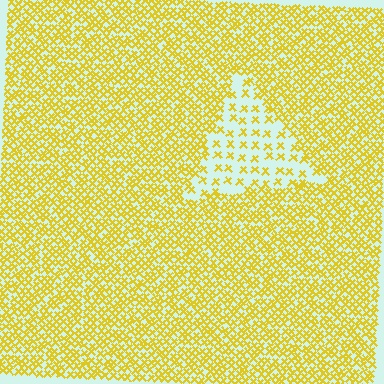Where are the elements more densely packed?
The elements are more densely packed outside the triangle boundary.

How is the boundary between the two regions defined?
The boundary is defined by a change in element density (approximately 2.8x ratio). All elements are the same color, size, and shape.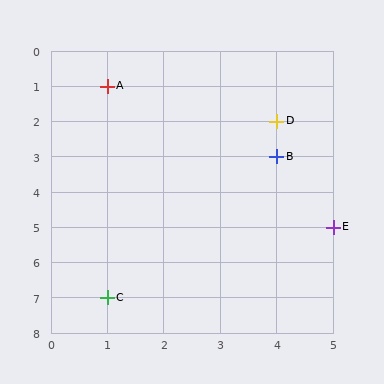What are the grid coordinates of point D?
Point D is at grid coordinates (4, 2).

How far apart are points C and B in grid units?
Points C and B are 3 columns and 4 rows apart (about 5.0 grid units diagonally).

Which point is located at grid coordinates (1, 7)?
Point C is at (1, 7).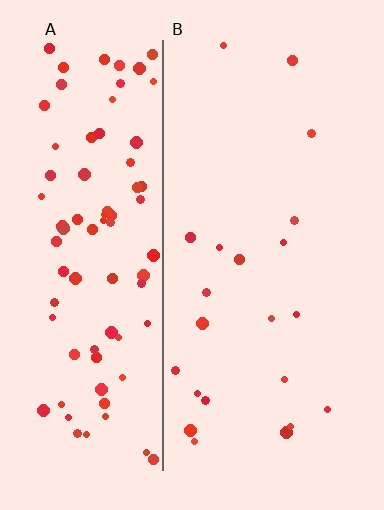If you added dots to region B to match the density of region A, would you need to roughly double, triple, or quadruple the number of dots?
Approximately quadruple.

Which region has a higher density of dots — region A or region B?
A (the left).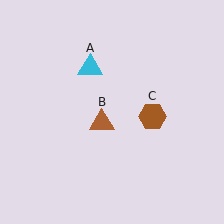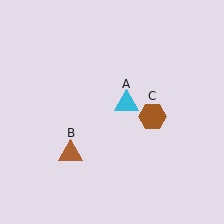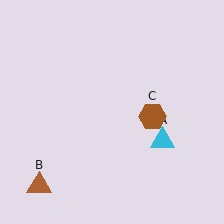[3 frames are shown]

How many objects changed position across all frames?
2 objects changed position: cyan triangle (object A), brown triangle (object B).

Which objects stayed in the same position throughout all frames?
Brown hexagon (object C) remained stationary.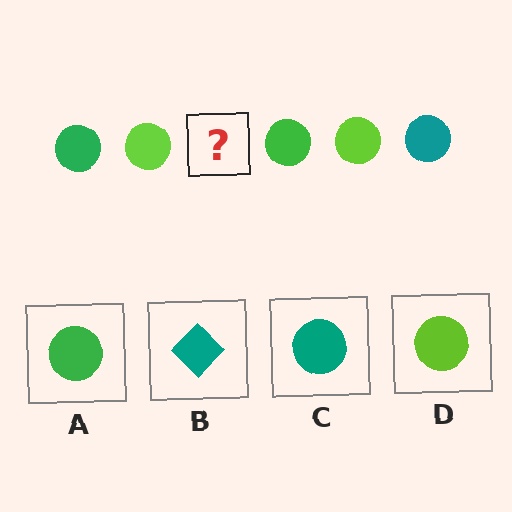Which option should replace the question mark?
Option C.